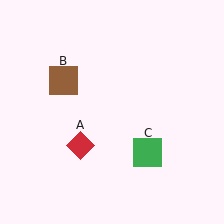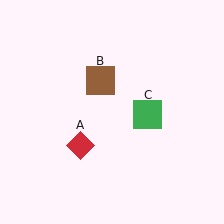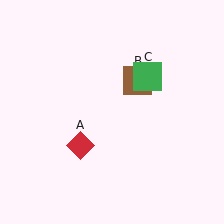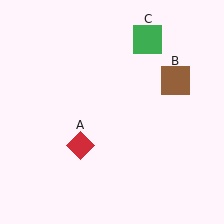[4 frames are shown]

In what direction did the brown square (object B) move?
The brown square (object B) moved right.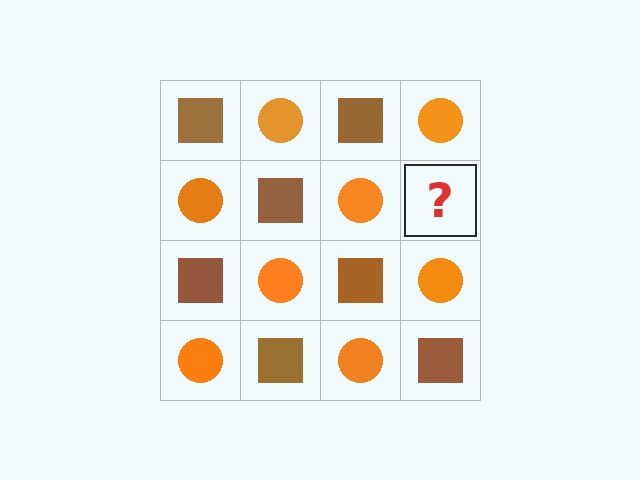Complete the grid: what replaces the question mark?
The question mark should be replaced with a brown square.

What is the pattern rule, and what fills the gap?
The rule is that it alternates brown square and orange circle in a checkerboard pattern. The gap should be filled with a brown square.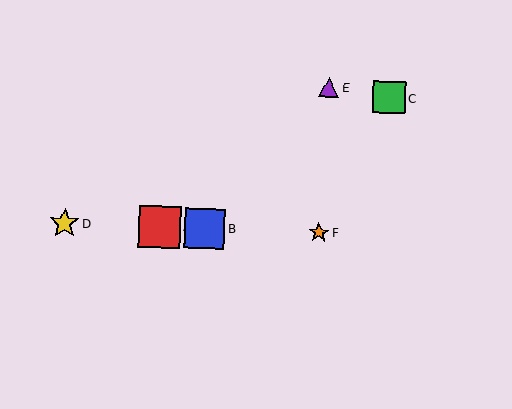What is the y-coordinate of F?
Object F is at y≈233.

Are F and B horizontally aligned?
Yes, both are at y≈233.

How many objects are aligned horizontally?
4 objects (A, B, D, F) are aligned horizontally.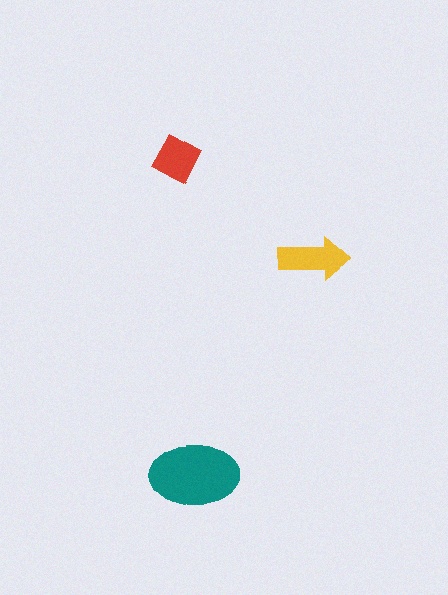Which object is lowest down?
The teal ellipse is bottommost.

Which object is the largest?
The teal ellipse.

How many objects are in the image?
There are 3 objects in the image.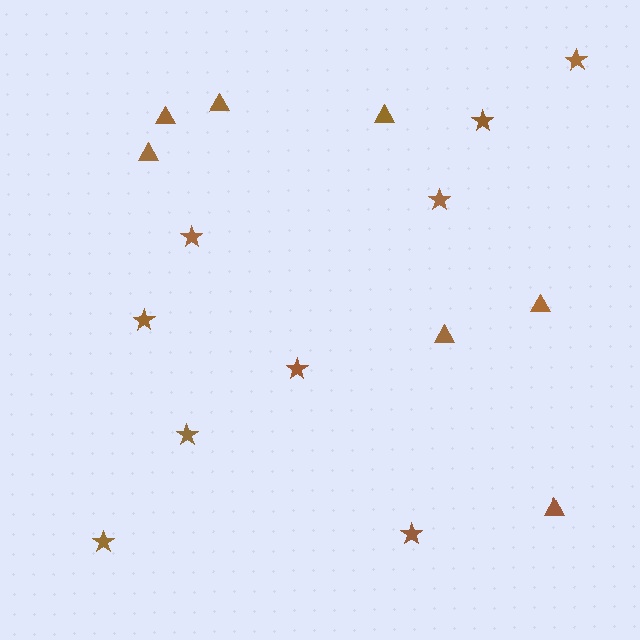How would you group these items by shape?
There are 2 groups: one group of stars (9) and one group of triangles (7).